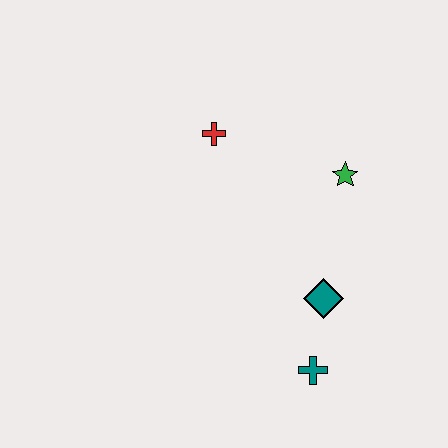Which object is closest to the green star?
The teal diamond is closest to the green star.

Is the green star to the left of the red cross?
No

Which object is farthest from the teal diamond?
The red cross is farthest from the teal diamond.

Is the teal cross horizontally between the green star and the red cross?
Yes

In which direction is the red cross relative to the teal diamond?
The red cross is above the teal diamond.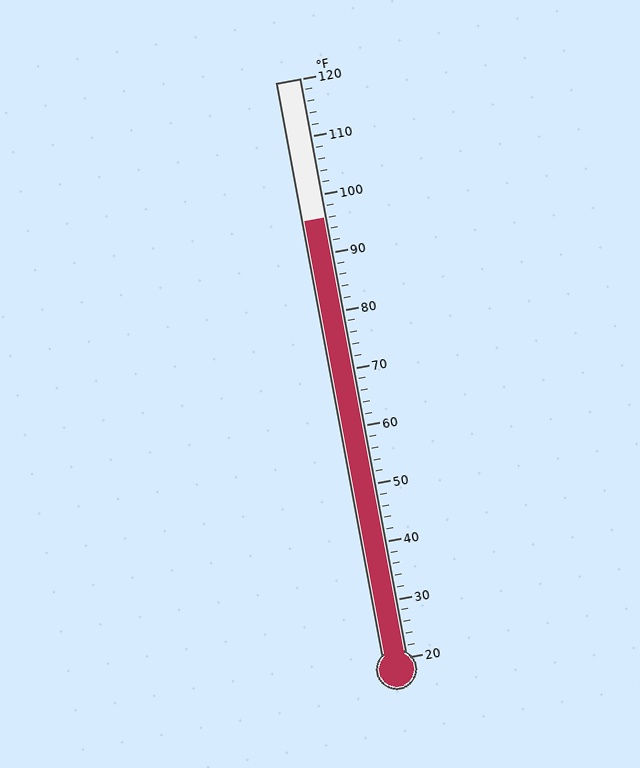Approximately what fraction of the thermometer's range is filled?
The thermometer is filled to approximately 75% of its range.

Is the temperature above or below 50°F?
The temperature is above 50°F.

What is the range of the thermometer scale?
The thermometer scale ranges from 20°F to 120°F.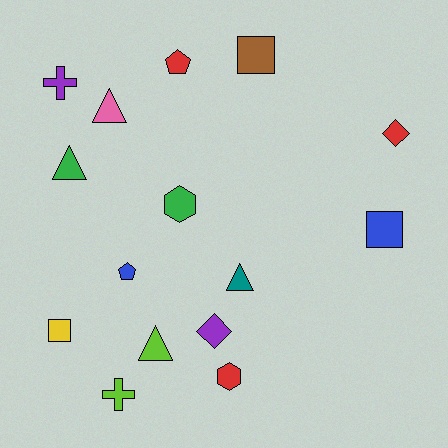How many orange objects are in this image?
There are no orange objects.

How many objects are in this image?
There are 15 objects.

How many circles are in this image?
There are no circles.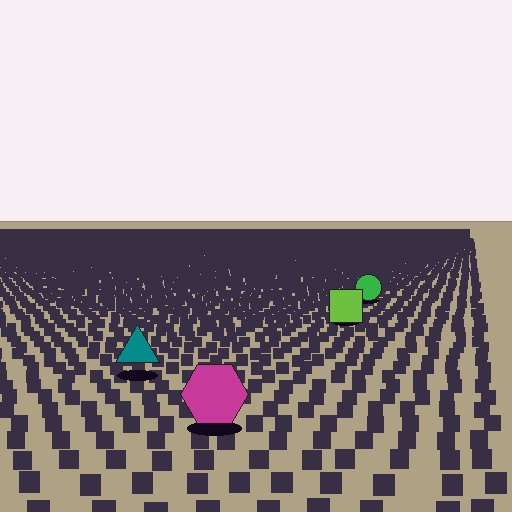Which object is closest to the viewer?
The magenta hexagon is closest. The texture marks near it are larger and more spread out.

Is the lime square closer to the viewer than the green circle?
Yes. The lime square is closer — you can tell from the texture gradient: the ground texture is coarser near it.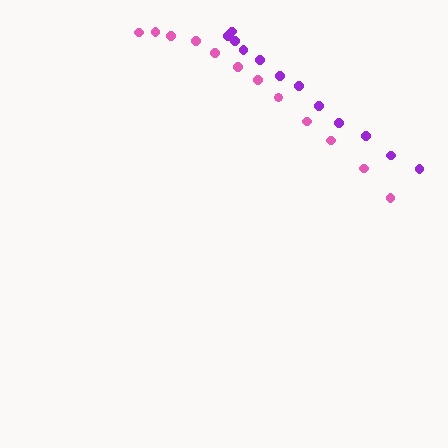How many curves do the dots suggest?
There are 2 distinct paths.